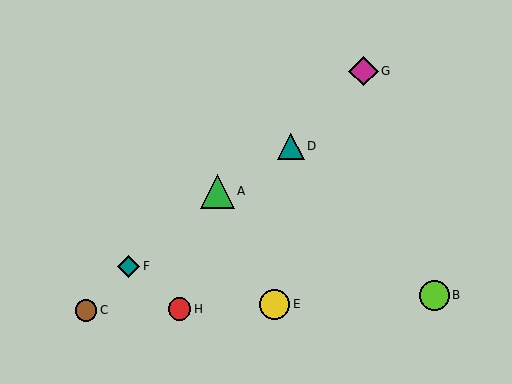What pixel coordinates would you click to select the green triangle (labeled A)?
Click at (217, 191) to select the green triangle A.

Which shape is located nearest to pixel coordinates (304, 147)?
The teal triangle (labeled D) at (291, 146) is nearest to that location.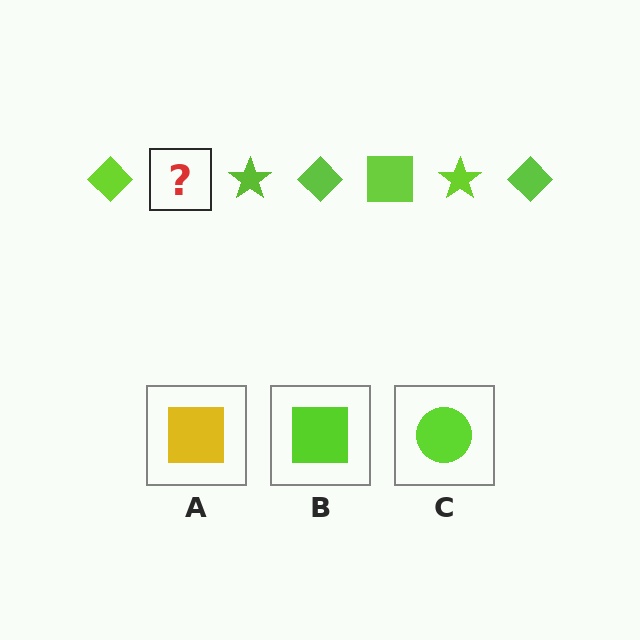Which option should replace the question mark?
Option B.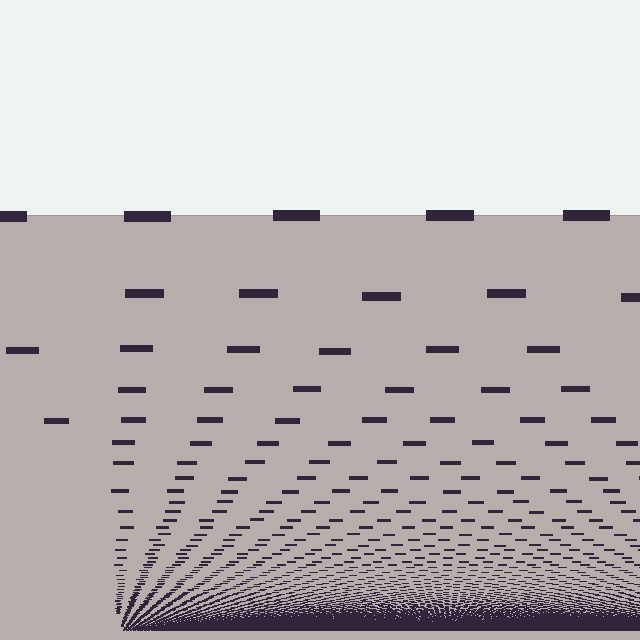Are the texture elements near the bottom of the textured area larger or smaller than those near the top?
Smaller. The gradient is inverted — elements near the bottom are smaller and denser.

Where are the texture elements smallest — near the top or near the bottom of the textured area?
Near the bottom.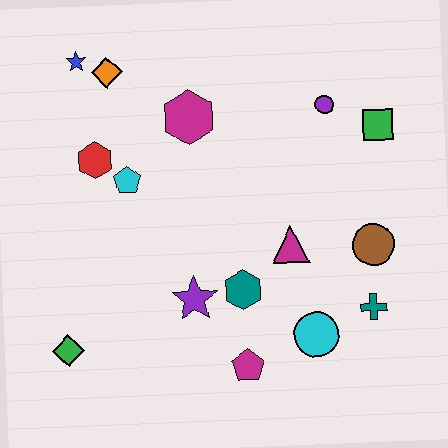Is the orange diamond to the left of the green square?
Yes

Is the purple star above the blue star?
No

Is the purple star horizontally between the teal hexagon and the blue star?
Yes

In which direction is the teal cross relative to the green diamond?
The teal cross is to the right of the green diamond.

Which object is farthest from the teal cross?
The blue star is farthest from the teal cross.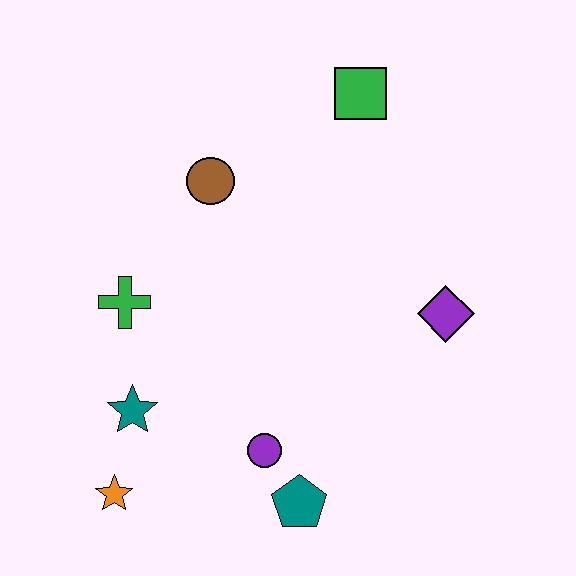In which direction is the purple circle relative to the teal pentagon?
The purple circle is above the teal pentagon.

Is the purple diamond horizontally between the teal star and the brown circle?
No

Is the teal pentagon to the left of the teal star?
No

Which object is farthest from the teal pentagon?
The green square is farthest from the teal pentagon.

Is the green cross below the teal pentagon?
No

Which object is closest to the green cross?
The teal star is closest to the green cross.